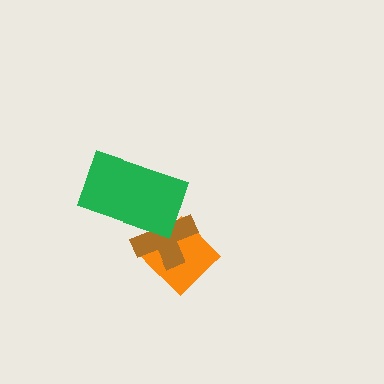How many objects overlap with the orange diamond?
2 objects overlap with the orange diamond.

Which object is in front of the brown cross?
The green rectangle is in front of the brown cross.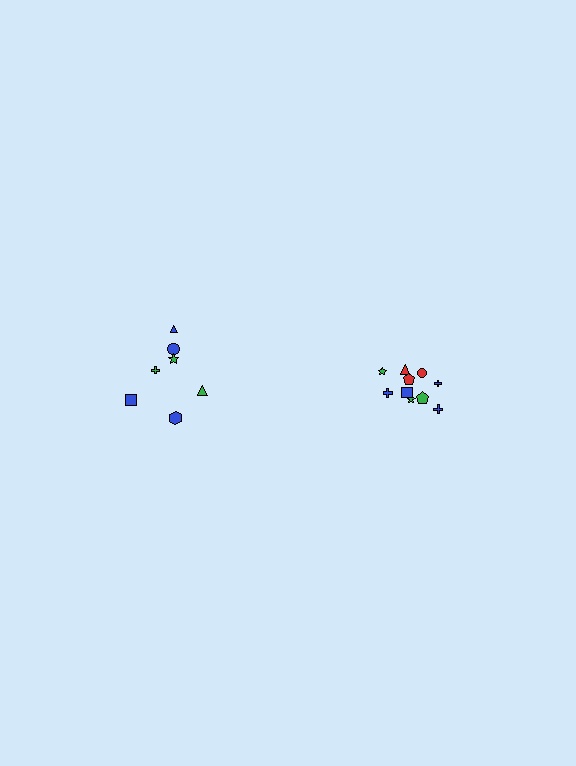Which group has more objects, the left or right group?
The right group.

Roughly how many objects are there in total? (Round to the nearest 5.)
Roughly 15 objects in total.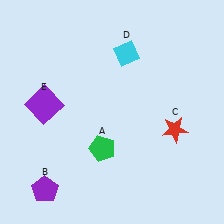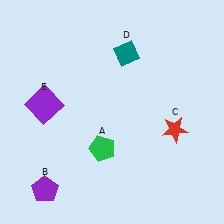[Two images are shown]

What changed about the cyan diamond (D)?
In Image 1, D is cyan. In Image 2, it changed to teal.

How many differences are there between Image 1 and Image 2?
There is 1 difference between the two images.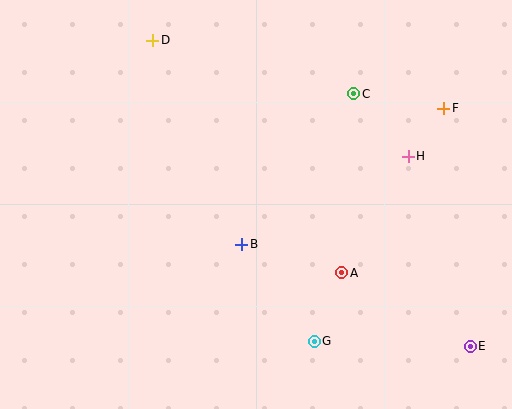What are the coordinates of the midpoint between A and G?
The midpoint between A and G is at (328, 307).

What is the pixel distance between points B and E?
The distance between B and E is 250 pixels.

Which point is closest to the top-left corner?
Point D is closest to the top-left corner.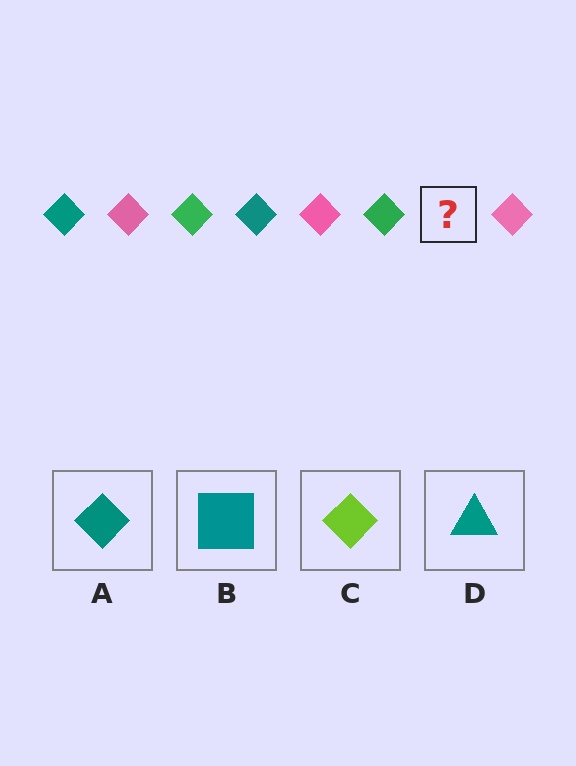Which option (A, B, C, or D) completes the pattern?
A.